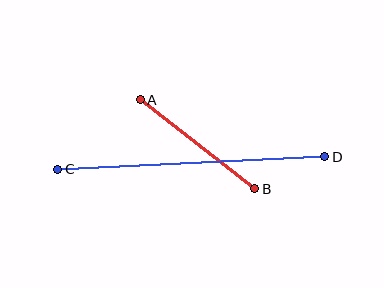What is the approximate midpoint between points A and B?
The midpoint is at approximately (197, 144) pixels.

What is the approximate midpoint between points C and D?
The midpoint is at approximately (191, 163) pixels.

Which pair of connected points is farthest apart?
Points C and D are farthest apart.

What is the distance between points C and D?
The distance is approximately 267 pixels.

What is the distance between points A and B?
The distance is approximately 145 pixels.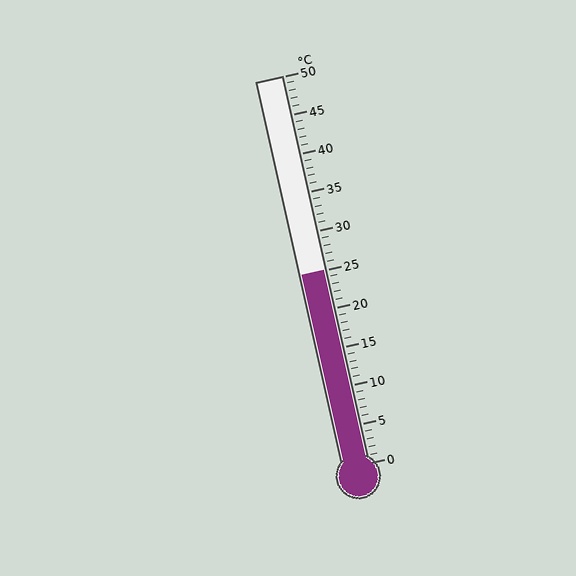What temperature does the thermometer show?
The thermometer shows approximately 25°C.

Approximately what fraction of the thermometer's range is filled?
The thermometer is filled to approximately 50% of its range.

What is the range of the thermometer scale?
The thermometer scale ranges from 0°C to 50°C.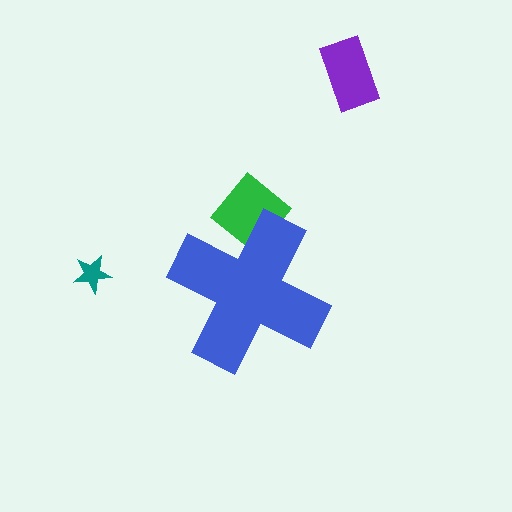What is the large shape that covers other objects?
A blue cross.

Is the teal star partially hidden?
No, the teal star is fully visible.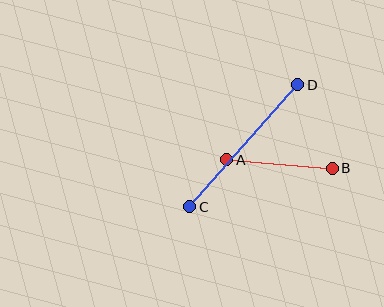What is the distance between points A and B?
The distance is approximately 105 pixels.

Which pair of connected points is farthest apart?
Points C and D are farthest apart.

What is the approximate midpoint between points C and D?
The midpoint is at approximately (244, 146) pixels.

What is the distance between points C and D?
The distance is approximately 163 pixels.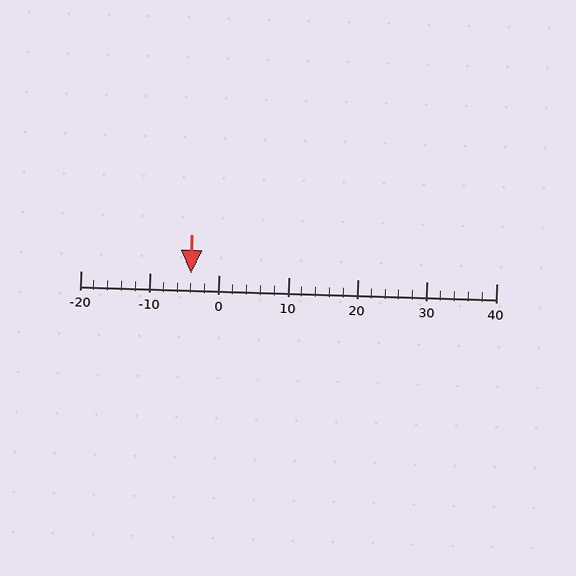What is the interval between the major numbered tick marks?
The major tick marks are spaced 10 units apart.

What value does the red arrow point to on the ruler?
The red arrow points to approximately -4.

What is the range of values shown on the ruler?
The ruler shows values from -20 to 40.